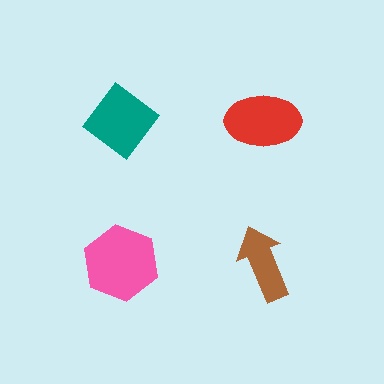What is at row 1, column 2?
A red ellipse.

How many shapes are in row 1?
2 shapes.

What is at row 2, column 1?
A pink hexagon.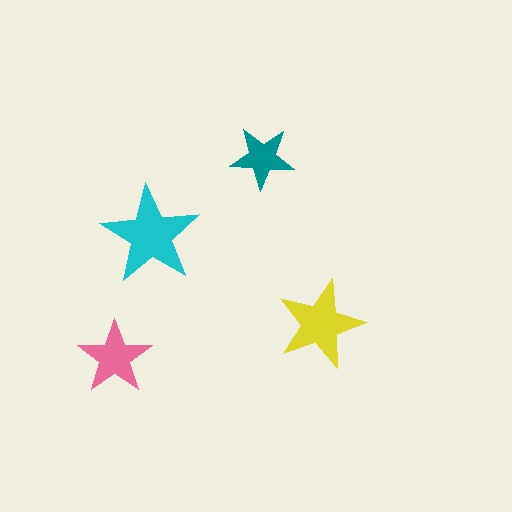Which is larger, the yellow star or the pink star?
The yellow one.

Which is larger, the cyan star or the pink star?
The cyan one.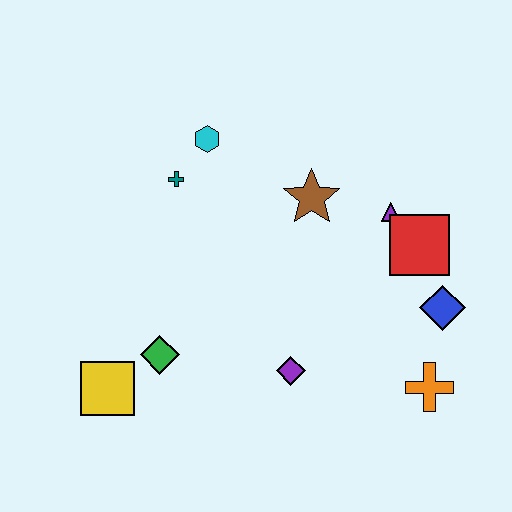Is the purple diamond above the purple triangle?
No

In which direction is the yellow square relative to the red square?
The yellow square is to the left of the red square.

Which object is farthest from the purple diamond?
The cyan hexagon is farthest from the purple diamond.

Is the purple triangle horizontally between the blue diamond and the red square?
No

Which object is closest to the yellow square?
The green diamond is closest to the yellow square.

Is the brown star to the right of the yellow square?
Yes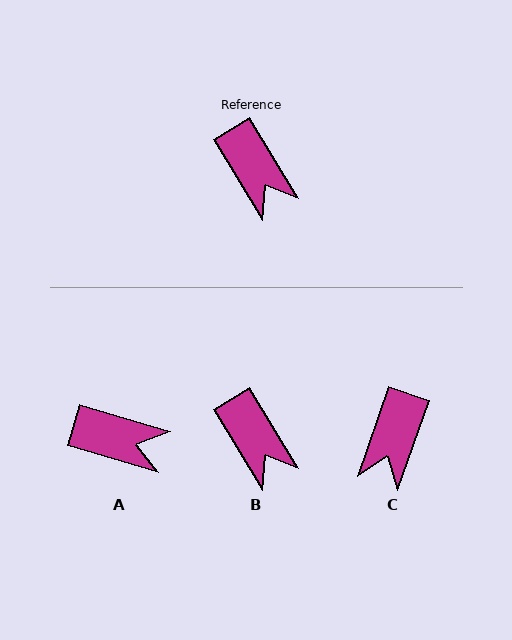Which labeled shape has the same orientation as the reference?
B.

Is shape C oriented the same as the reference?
No, it is off by about 50 degrees.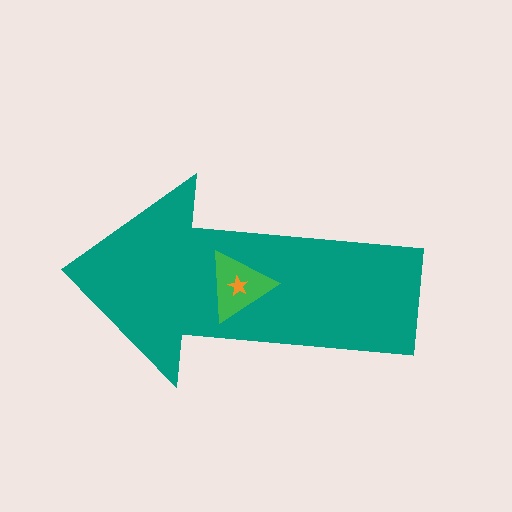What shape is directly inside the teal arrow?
The green triangle.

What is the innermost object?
The orange star.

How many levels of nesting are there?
3.